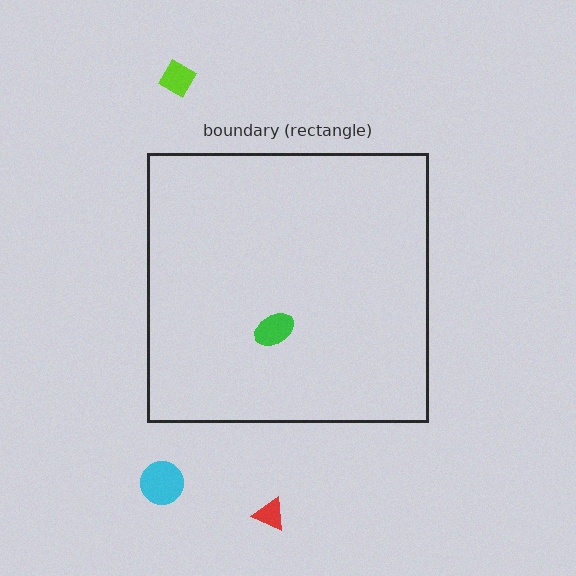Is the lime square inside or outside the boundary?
Outside.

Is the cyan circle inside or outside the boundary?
Outside.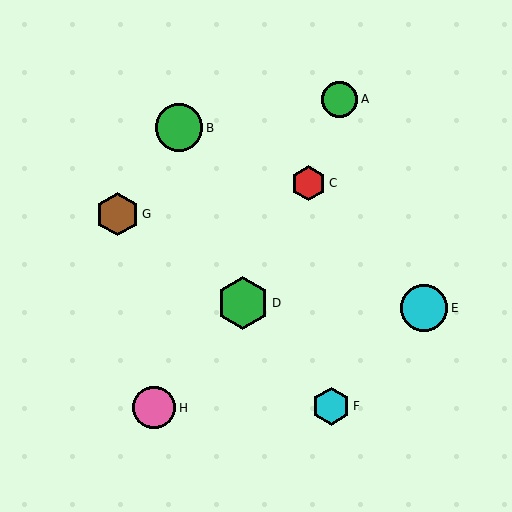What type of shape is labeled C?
Shape C is a red hexagon.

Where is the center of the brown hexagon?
The center of the brown hexagon is at (117, 214).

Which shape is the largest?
The green hexagon (labeled D) is the largest.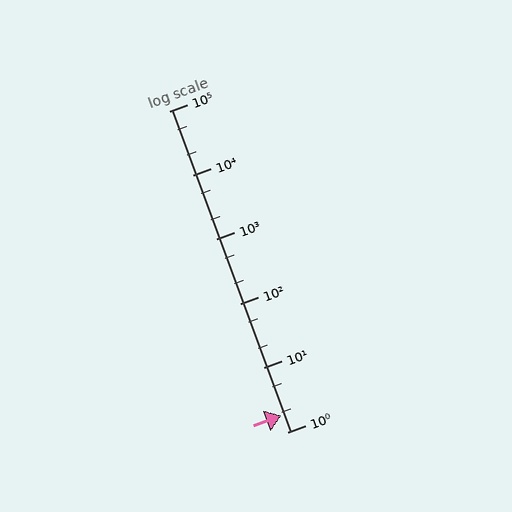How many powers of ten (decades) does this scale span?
The scale spans 5 decades, from 1 to 100000.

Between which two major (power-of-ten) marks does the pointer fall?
The pointer is between 1 and 10.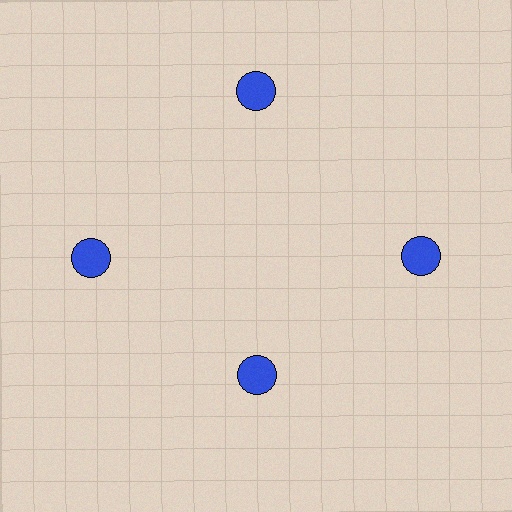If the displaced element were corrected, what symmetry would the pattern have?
It would have 4-fold rotational symmetry — the pattern would map onto itself every 90 degrees.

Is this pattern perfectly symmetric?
No. The 4 blue circles are arranged in a ring, but one element near the 6 o'clock position is pulled inward toward the center, breaking the 4-fold rotational symmetry.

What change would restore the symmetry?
The symmetry would be restored by moving it outward, back onto the ring so that all 4 circles sit at equal angles and equal distance from the center.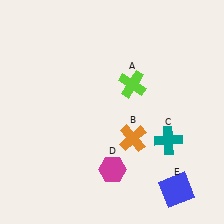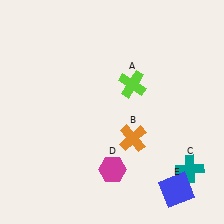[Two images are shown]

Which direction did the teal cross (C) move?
The teal cross (C) moved down.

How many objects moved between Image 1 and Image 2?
1 object moved between the two images.